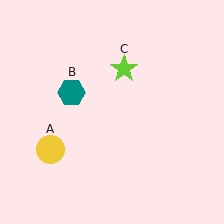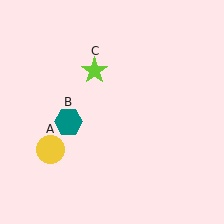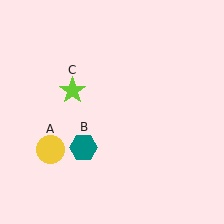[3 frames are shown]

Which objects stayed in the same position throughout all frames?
Yellow circle (object A) remained stationary.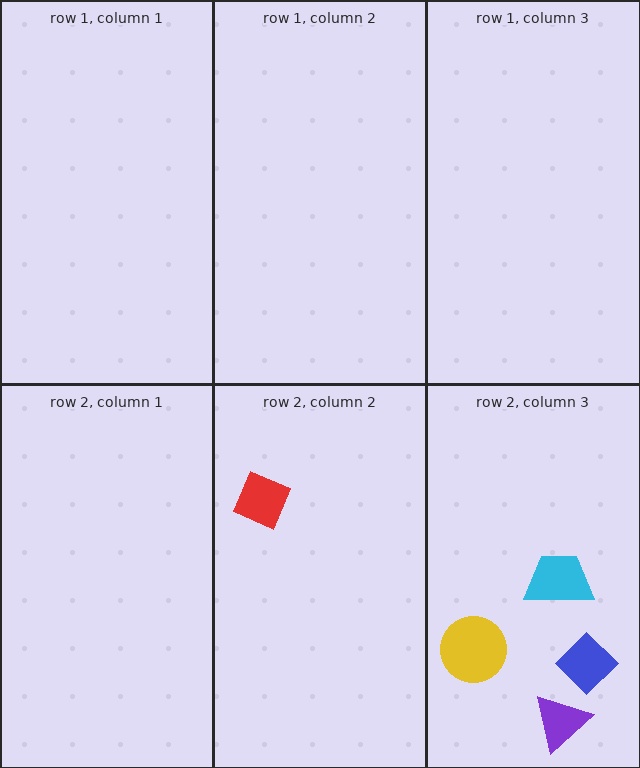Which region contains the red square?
The row 2, column 2 region.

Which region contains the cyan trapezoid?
The row 2, column 3 region.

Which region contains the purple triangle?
The row 2, column 3 region.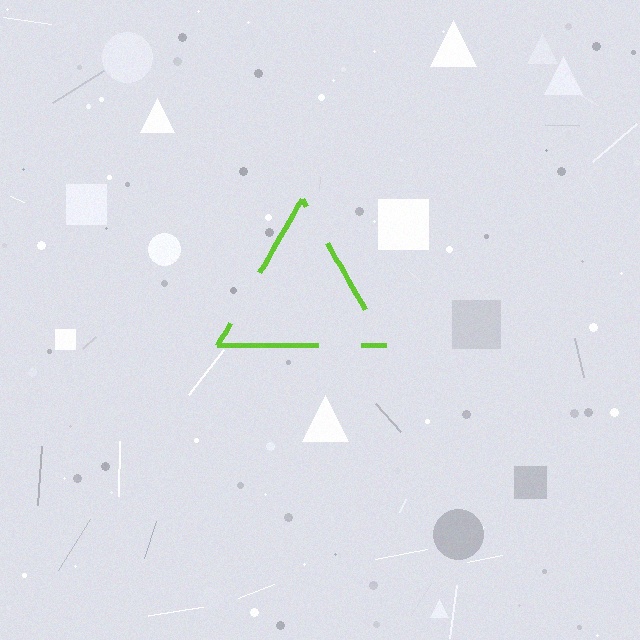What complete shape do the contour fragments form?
The contour fragments form a triangle.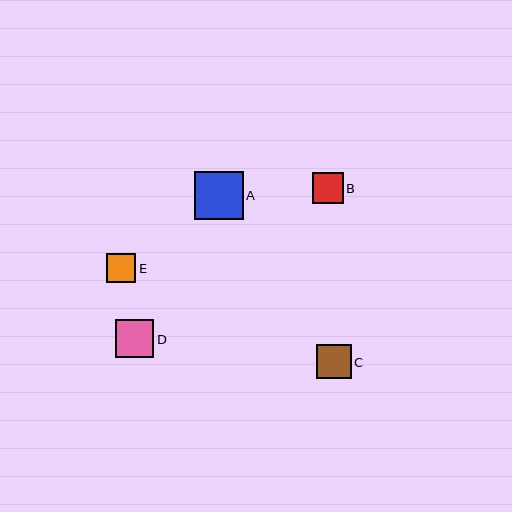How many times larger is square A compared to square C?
Square A is approximately 1.4 times the size of square C.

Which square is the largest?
Square A is the largest with a size of approximately 49 pixels.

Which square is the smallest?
Square E is the smallest with a size of approximately 29 pixels.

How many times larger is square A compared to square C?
Square A is approximately 1.4 times the size of square C.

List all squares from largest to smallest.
From largest to smallest: A, D, C, B, E.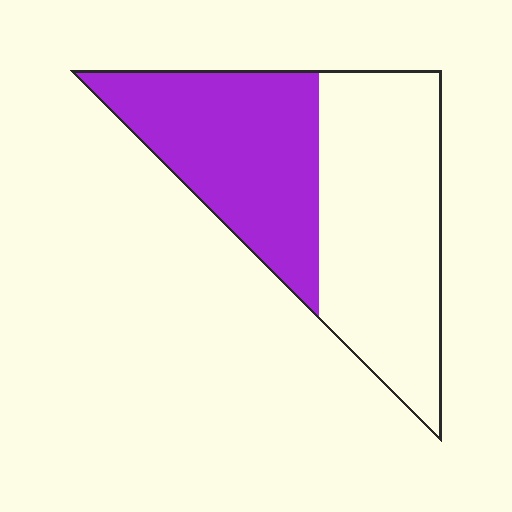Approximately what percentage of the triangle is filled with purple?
Approximately 45%.